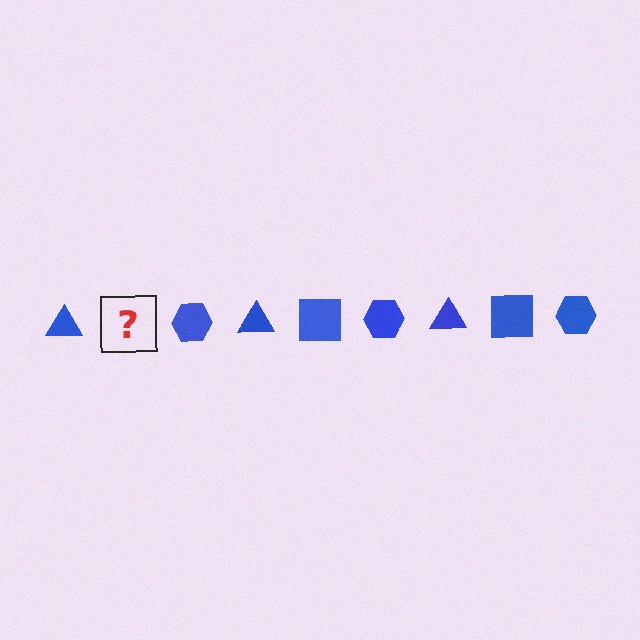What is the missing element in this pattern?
The missing element is a blue square.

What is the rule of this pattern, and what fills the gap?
The rule is that the pattern cycles through triangle, square, hexagon shapes in blue. The gap should be filled with a blue square.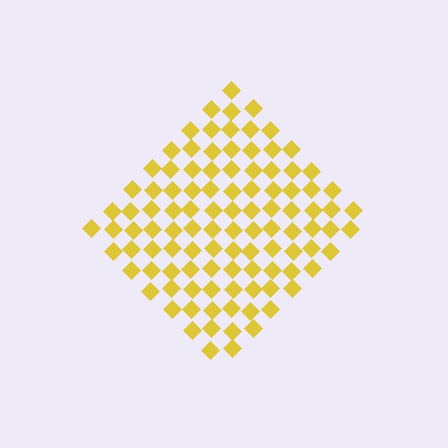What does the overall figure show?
The overall figure shows a diamond.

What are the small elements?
The small elements are diamonds.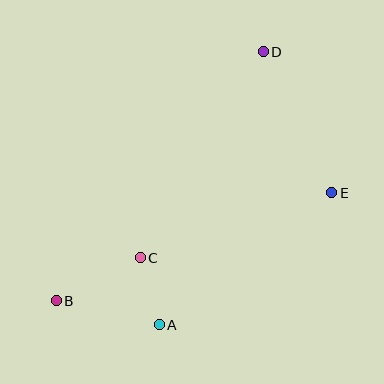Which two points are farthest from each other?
Points B and D are farthest from each other.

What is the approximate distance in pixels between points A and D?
The distance between A and D is approximately 292 pixels.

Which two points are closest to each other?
Points A and C are closest to each other.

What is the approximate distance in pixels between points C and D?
The distance between C and D is approximately 240 pixels.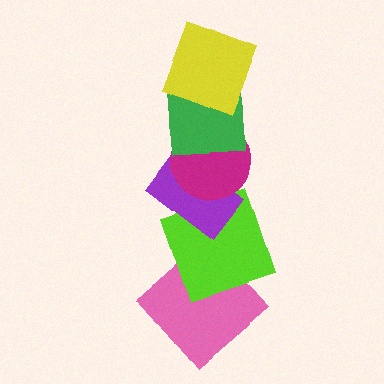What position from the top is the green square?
The green square is 2nd from the top.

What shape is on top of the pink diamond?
The lime square is on top of the pink diamond.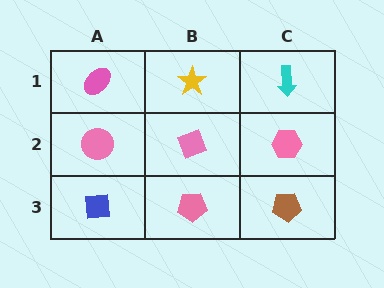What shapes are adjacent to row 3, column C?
A pink hexagon (row 2, column C), a pink pentagon (row 3, column B).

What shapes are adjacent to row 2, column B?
A yellow star (row 1, column B), a pink pentagon (row 3, column B), a pink circle (row 2, column A), a pink hexagon (row 2, column C).